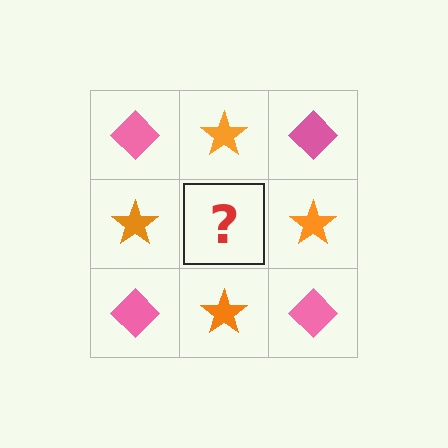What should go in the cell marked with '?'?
The missing cell should contain a pink diamond.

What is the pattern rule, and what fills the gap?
The rule is that it alternates pink diamond and orange star in a checkerboard pattern. The gap should be filled with a pink diamond.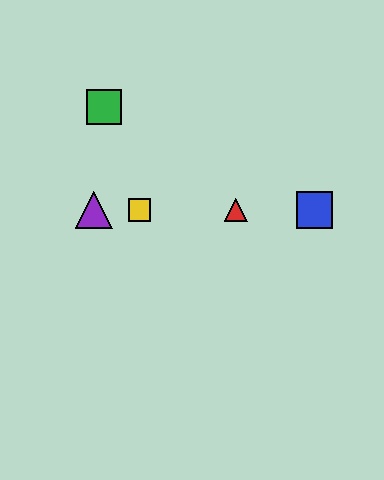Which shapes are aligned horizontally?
The red triangle, the blue square, the yellow square, the purple triangle are aligned horizontally.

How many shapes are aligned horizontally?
4 shapes (the red triangle, the blue square, the yellow square, the purple triangle) are aligned horizontally.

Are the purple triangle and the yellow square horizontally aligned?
Yes, both are at y≈210.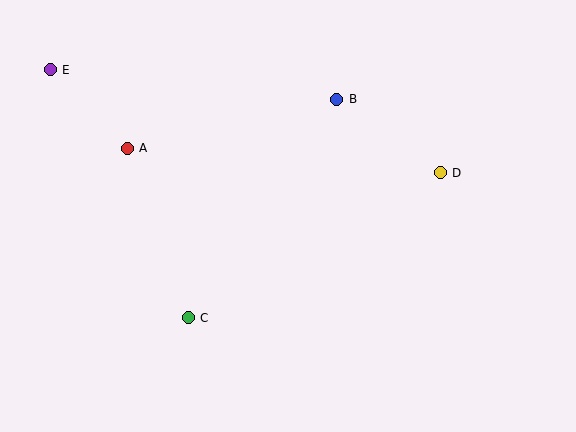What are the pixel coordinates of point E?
Point E is at (50, 70).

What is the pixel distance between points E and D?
The distance between E and D is 403 pixels.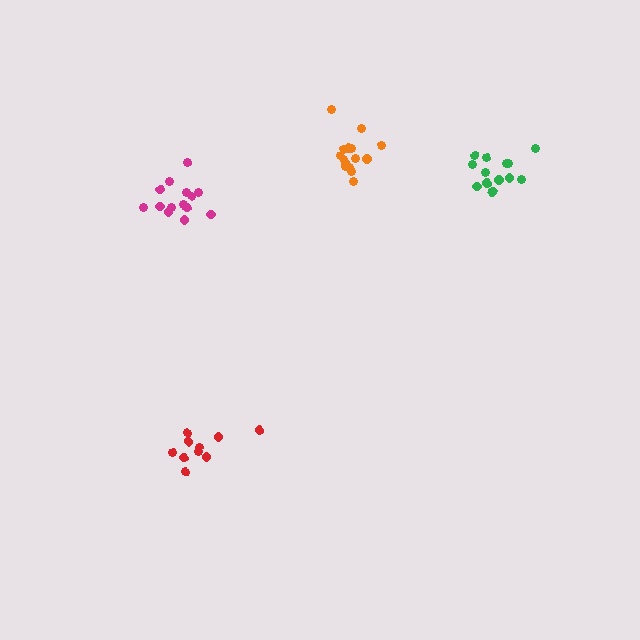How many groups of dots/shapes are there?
There are 4 groups.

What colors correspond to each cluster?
The clusters are colored: green, red, orange, magenta.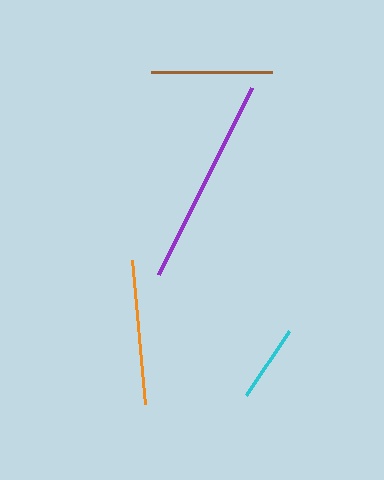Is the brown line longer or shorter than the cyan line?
The brown line is longer than the cyan line.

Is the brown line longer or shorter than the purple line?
The purple line is longer than the brown line.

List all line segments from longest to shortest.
From longest to shortest: purple, orange, brown, cyan.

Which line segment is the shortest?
The cyan line is the shortest at approximately 77 pixels.